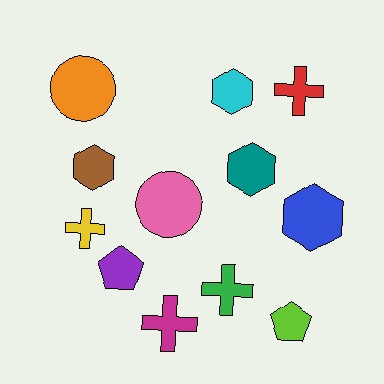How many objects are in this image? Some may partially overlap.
There are 12 objects.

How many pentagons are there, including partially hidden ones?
There are 2 pentagons.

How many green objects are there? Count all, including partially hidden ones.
There is 1 green object.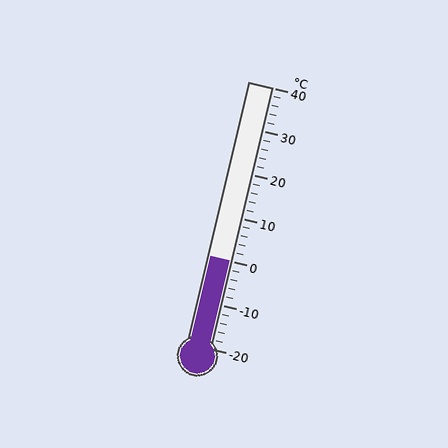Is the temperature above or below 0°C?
The temperature is at 0°C.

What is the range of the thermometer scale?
The thermometer scale ranges from -20°C to 40°C.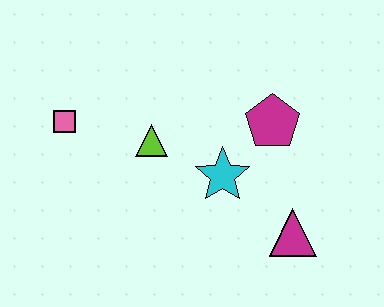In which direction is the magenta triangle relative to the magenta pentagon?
The magenta triangle is below the magenta pentagon.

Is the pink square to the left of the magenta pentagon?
Yes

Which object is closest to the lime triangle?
The cyan star is closest to the lime triangle.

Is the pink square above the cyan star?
Yes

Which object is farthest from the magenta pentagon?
The pink square is farthest from the magenta pentagon.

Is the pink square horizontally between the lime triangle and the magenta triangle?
No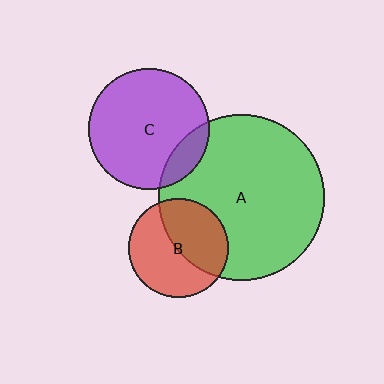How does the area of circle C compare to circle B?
Approximately 1.5 times.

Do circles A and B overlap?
Yes.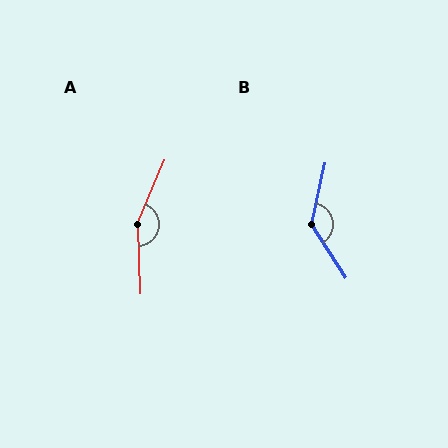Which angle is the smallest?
B, at approximately 135 degrees.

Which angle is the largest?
A, at approximately 155 degrees.